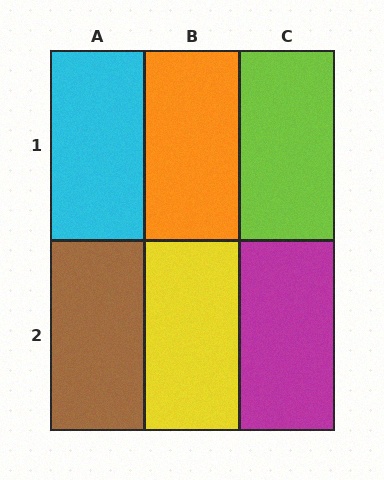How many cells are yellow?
1 cell is yellow.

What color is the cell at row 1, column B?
Orange.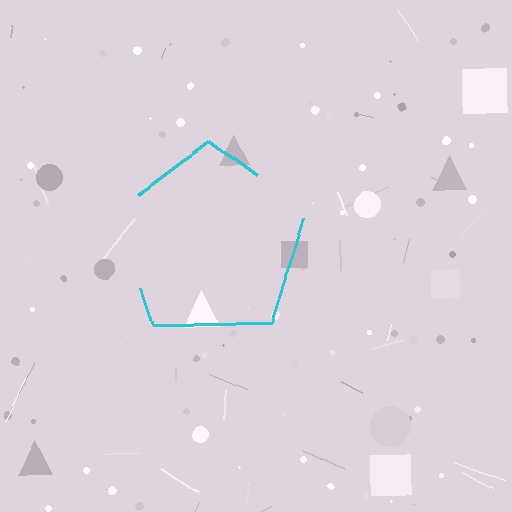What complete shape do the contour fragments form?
The contour fragments form a pentagon.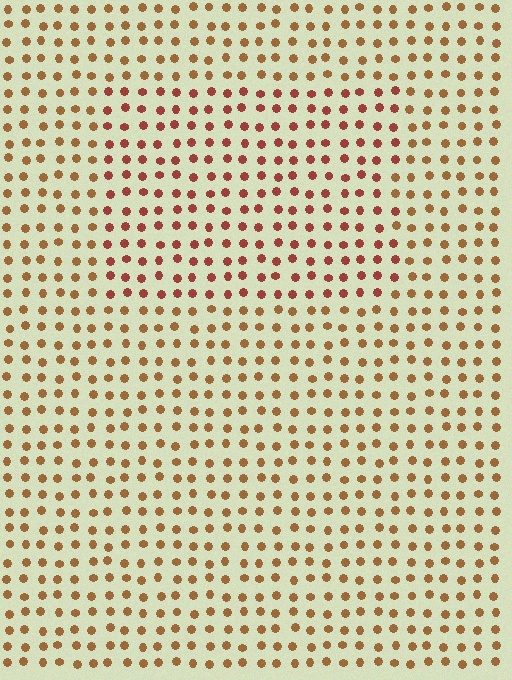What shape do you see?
I see a rectangle.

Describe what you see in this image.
The image is filled with small brown elements in a uniform arrangement. A rectangle-shaped region is visible where the elements are tinted to a slightly different hue, forming a subtle color boundary.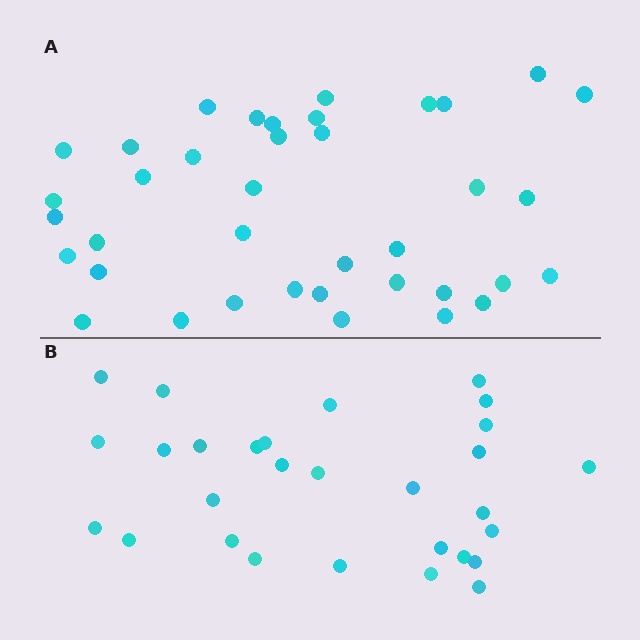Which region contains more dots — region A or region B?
Region A (the top region) has more dots.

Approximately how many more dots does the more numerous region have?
Region A has roughly 8 or so more dots than region B.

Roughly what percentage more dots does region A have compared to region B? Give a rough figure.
About 30% more.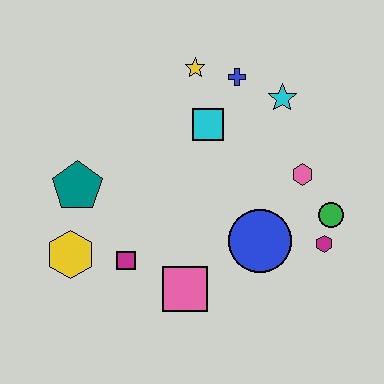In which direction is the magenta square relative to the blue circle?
The magenta square is to the left of the blue circle.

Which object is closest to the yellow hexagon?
The magenta square is closest to the yellow hexagon.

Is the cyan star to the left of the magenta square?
No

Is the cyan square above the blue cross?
No